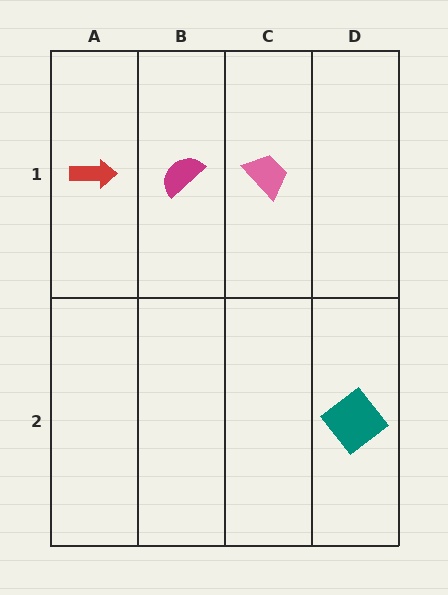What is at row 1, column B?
A magenta semicircle.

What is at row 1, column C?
A pink trapezoid.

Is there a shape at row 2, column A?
No, that cell is empty.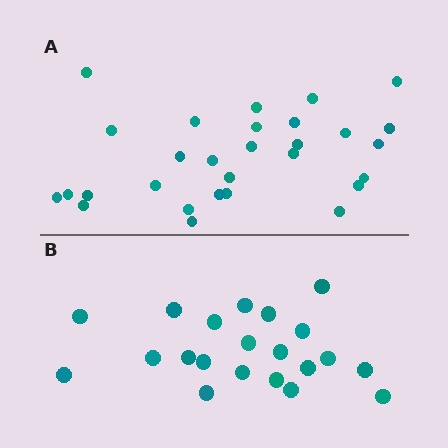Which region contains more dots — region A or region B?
Region A (the top region) has more dots.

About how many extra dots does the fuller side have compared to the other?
Region A has roughly 8 or so more dots than region B.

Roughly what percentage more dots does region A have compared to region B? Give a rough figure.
About 40% more.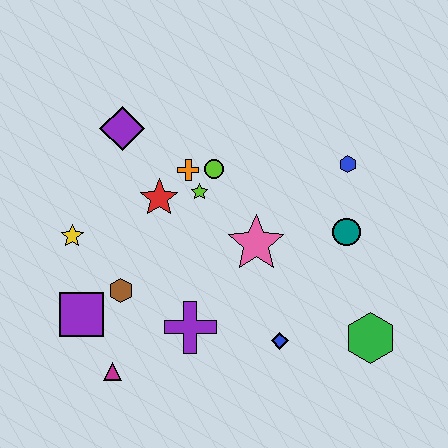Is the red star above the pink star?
Yes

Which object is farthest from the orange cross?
The green hexagon is farthest from the orange cross.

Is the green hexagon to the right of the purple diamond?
Yes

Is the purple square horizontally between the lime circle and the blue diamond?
No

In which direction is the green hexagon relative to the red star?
The green hexagon is to the right of the red star.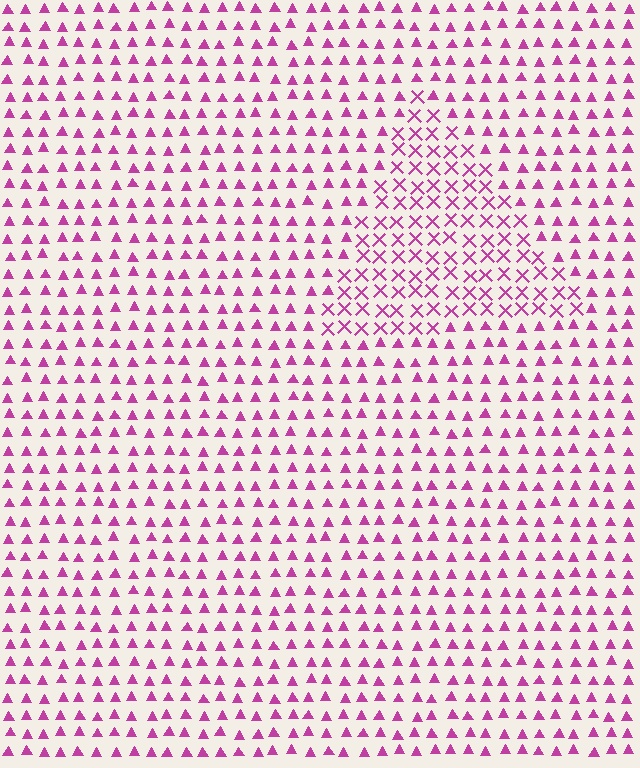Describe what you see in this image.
The image is filled with small magenta elements arranged in a uniform grid. A triangle-shaped region contains X marks, while the surrounding area contains triangles. The boundary is defined purely by the change in element shape.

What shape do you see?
I see a triangle.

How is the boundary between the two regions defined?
The boundary is defined by a change in element shape: X marks inside vs. triangles outside. All elements share the same color and spacing.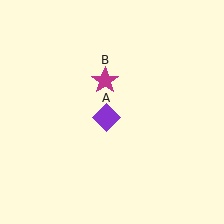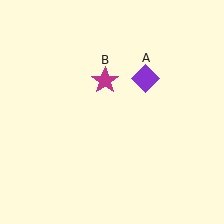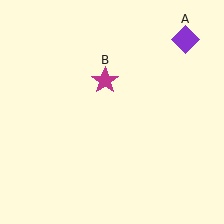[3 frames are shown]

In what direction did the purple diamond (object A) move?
The purple diamond (object A) moved up and to the right.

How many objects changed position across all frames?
1 object changed position: purple diamond (object A).